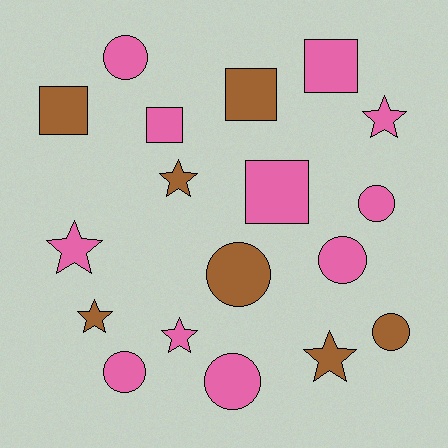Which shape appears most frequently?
Circle, with 7 objects.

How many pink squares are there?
There are 3 pink squares.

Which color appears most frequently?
Pink, with 11 objects.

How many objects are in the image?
There are 18 objects.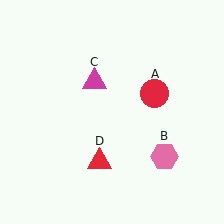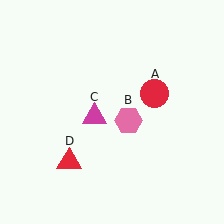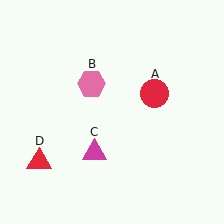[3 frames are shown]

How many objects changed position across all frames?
3 objects changed position: pink hexagon (object B), magenta triangle (object C), red triangle (object D).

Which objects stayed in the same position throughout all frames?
Red circle (object A) remained stationary.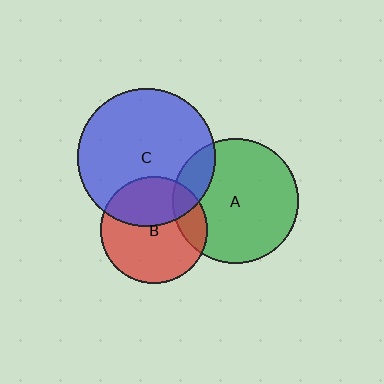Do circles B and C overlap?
Yes.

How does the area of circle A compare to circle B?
Approximately 1.4 times.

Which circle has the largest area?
Circle C (blue).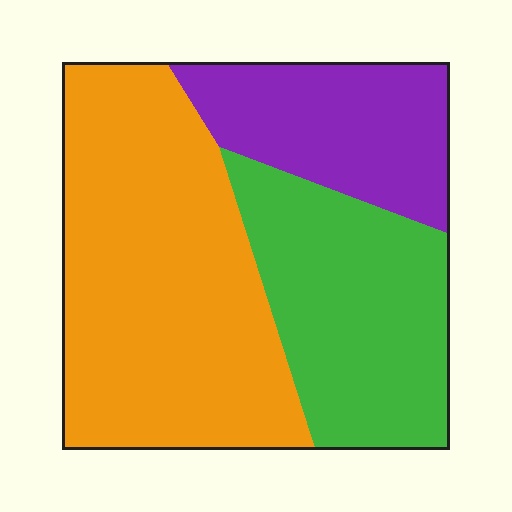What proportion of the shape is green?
Green covers around 30% of the shape.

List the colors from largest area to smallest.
From largest to smallest: orange, green, purple.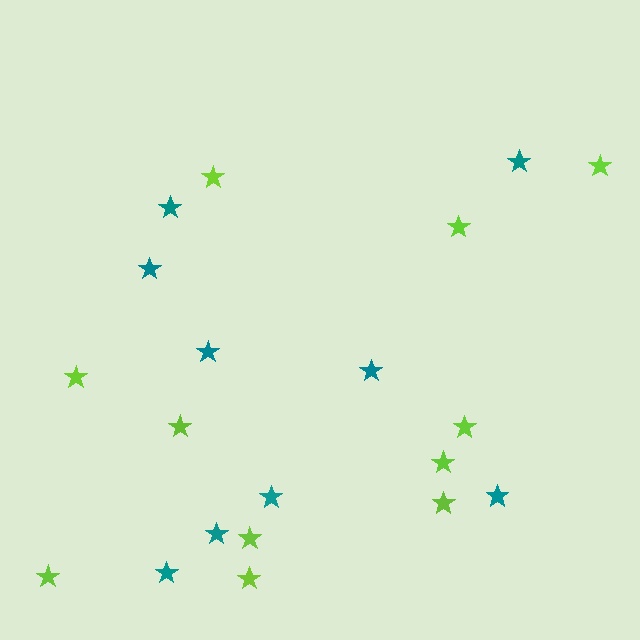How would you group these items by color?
There are 2 groups: one group of teal stars (9) and one group of lime stars (11).